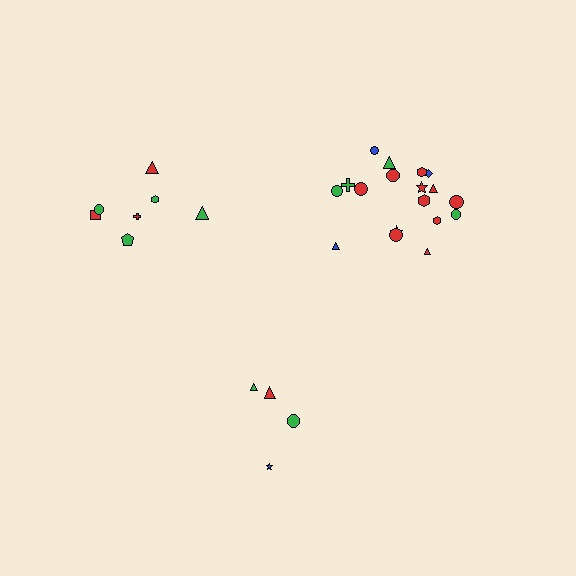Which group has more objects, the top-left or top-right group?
The top-right group.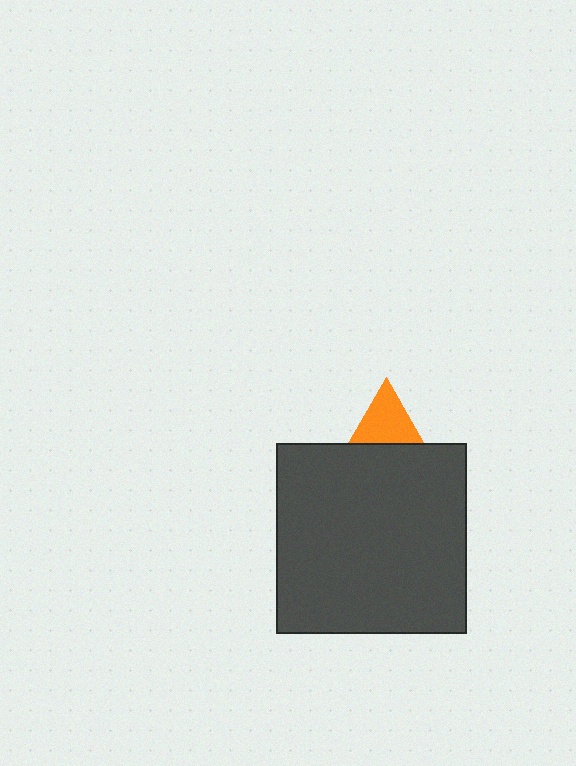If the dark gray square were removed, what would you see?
You would see the complete orange triangle.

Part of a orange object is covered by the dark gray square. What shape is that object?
It is a triangle.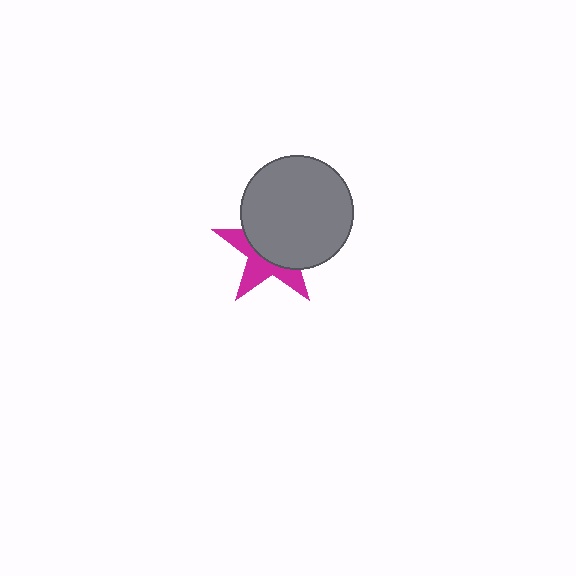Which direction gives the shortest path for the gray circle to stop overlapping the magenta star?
Moving toward the upper-right gives the shortest separation.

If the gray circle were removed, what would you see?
You would see the complete magenta star.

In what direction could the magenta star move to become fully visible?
The magenta star could move toward the lower-left. That would shift it out from behind the gray circle entirely.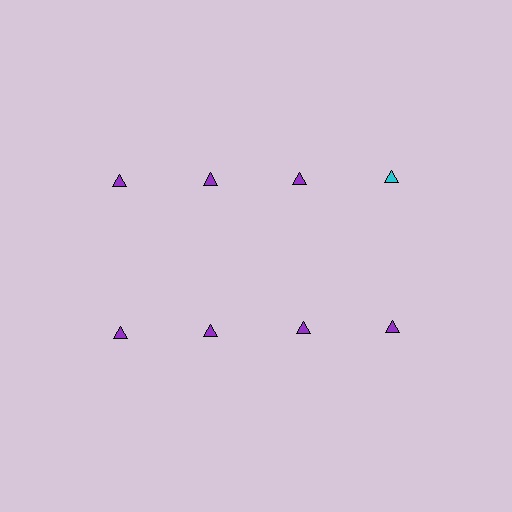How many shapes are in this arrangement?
There are 8 shapes arranged in a grid pattern.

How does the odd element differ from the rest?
It has a different color: cyan instead of purple.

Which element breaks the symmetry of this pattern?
The cyan triangle in the top row, second from right column breaks the symmetry. All other shapes are purple triangles.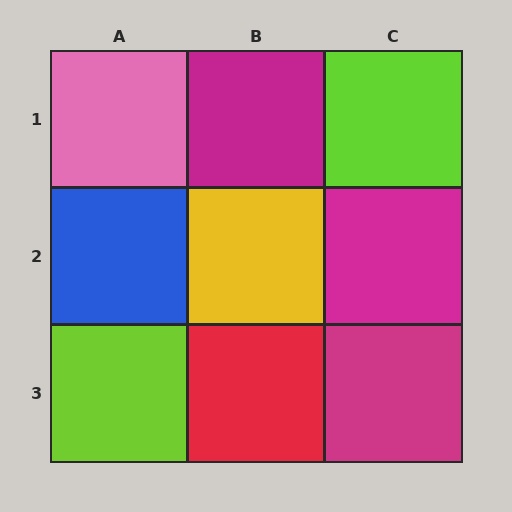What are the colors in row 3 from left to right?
Lime, red, magenta.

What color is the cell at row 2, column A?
Blue.